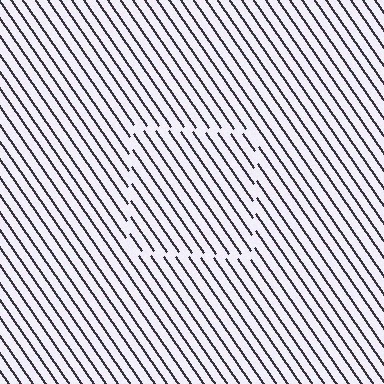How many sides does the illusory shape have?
4 sides — the line-ends trace a square.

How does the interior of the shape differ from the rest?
The interior of the shape contains the same grating, shifted by half a period — the contour is defined by the phase discontinuity where line-ends from the inner and outer gratings abut.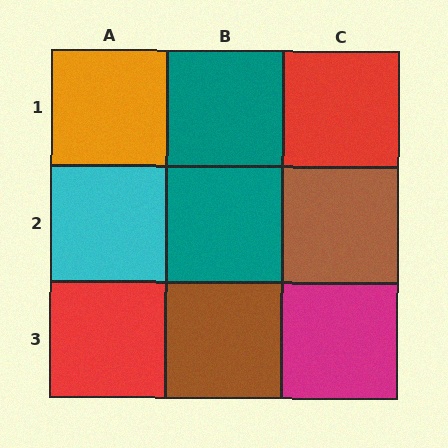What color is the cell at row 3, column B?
Brown.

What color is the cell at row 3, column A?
Red.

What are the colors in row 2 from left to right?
Cyan, teal, brown.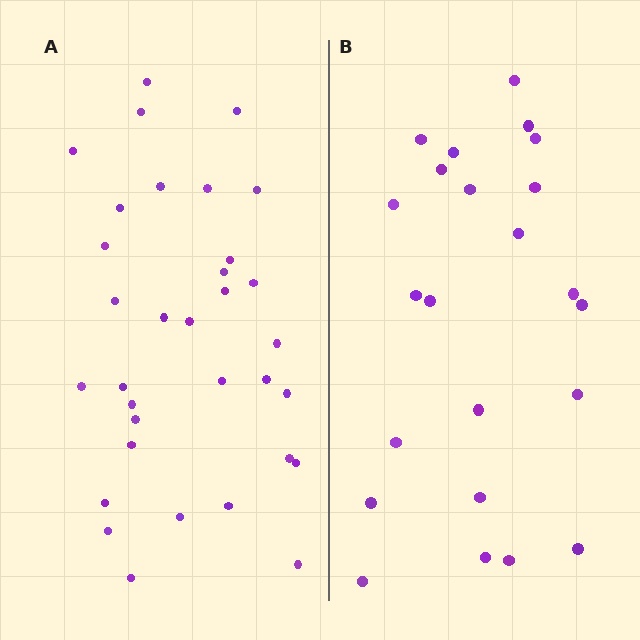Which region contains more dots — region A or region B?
Region A (the left region) has more dots.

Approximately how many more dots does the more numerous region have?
Region A has roughly 10 or so more dots than region B.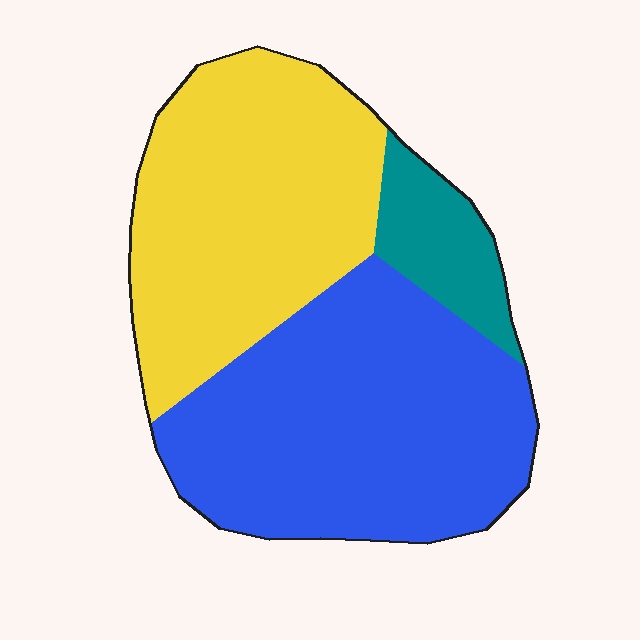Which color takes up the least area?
Teal, at roughly 10%.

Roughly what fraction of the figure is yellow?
Yellow takes up about two fifths (2/5) of the figure.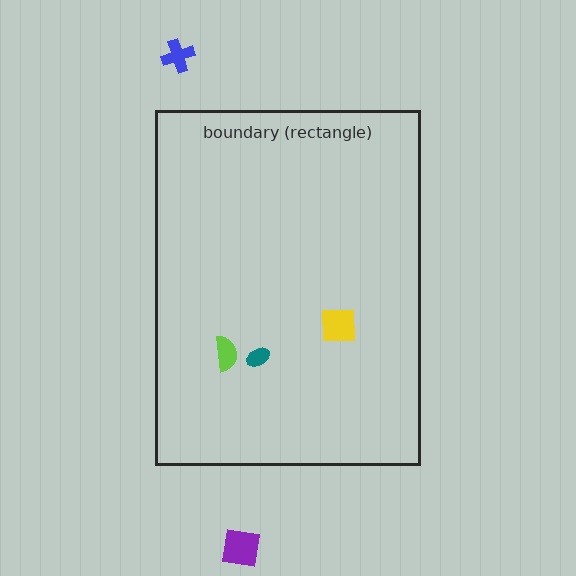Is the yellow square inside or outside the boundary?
Inside.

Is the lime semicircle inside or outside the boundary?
Inside.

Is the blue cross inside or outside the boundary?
Outside.